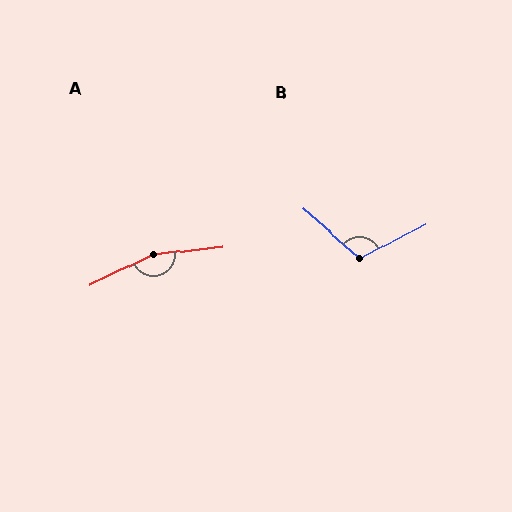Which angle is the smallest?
B, at approximately 111 degrees.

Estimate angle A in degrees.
Approximately 161 degrees.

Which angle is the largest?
A, at approximately 161 degrees.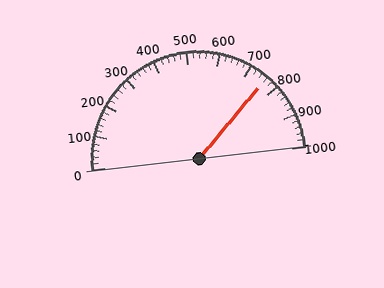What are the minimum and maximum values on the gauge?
The gauge ranges from 0 to 1000.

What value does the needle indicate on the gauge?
The needle indicates approximately 760.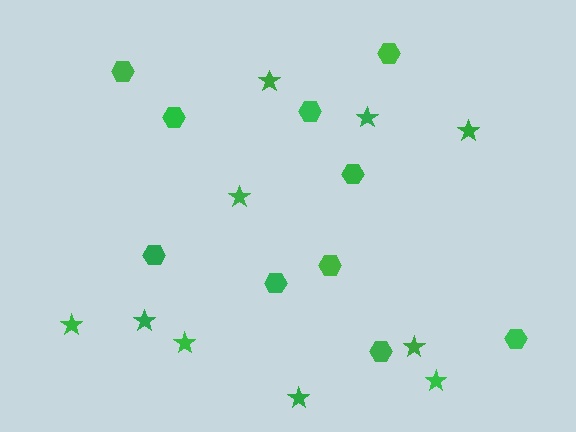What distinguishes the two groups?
There are 2 groups: one group of hexagons (10) and one group of stars (10).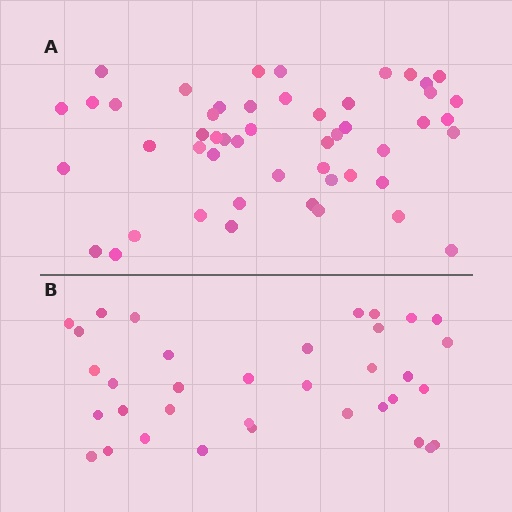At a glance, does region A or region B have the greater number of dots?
Region A (the top region) has more dots.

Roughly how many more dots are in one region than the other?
Region A has approximately 15 more dots than region B.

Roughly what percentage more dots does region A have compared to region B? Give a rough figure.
About 45% more.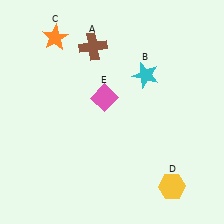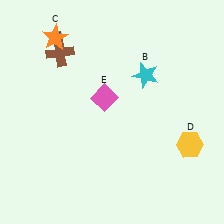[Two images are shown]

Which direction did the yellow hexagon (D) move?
The yellow hexagon (D) moved up.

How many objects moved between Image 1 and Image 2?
2 objects moved between the two images.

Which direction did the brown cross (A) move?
The brown cross (A) moved left.